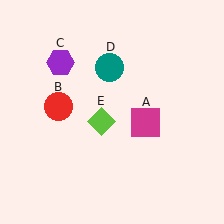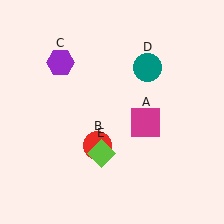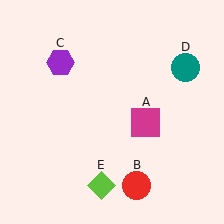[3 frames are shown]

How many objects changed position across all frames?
3 objects changed position: red circle (object B), teal circle (object D), lime diamond (object E).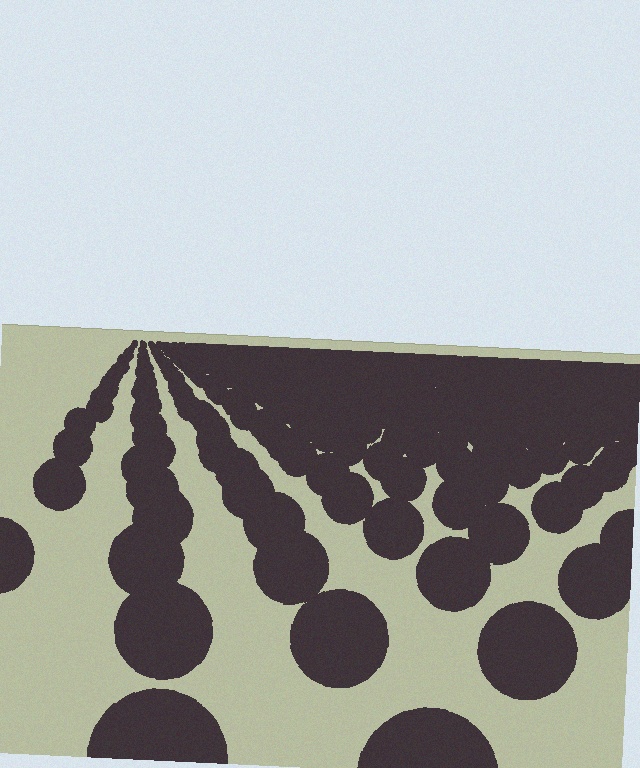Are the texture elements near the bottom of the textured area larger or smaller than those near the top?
Larger. Near the bottom, elements are closer to the viewer and appear at a bigger on-screen size.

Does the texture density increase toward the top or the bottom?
Density increases toward the top.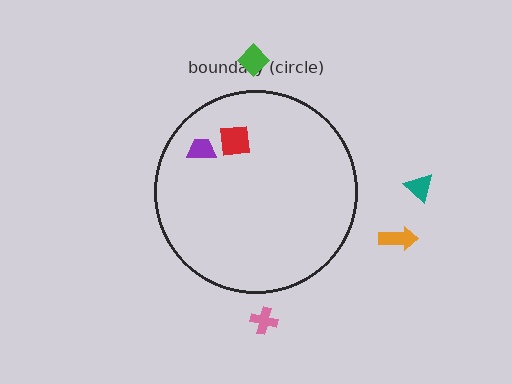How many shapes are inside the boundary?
2 inside, 4 outside.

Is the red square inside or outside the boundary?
Inside.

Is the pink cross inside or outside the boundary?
Outside.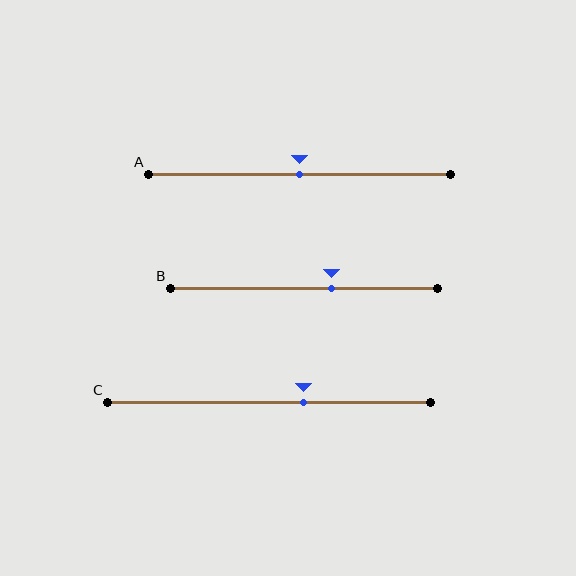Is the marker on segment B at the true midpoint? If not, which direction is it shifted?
No, the marker on segment B is shifted to the right by about 10% of the segment length.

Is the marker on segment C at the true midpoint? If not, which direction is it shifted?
No, the marker on segment C is shifted to the right by about 11% of the segment length.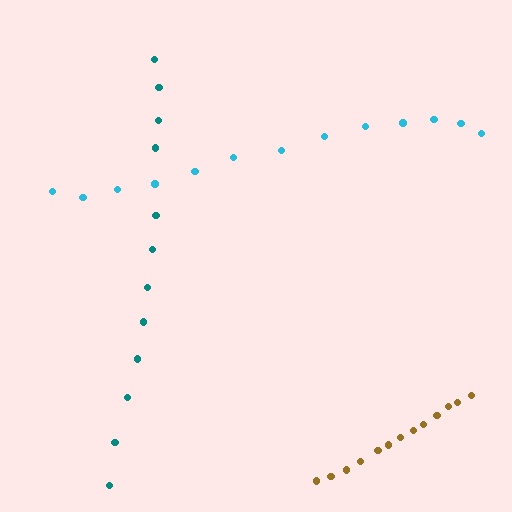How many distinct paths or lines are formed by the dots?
There are 3 distinct paths.